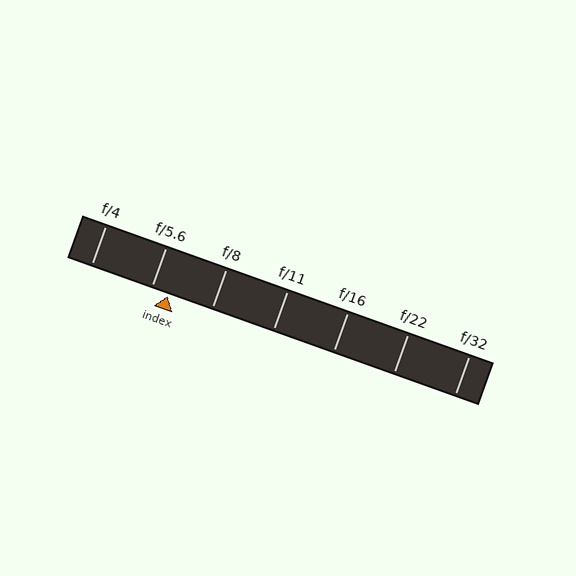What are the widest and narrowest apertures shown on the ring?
The widest aperture shown is f/4 and the narrowest is f/32.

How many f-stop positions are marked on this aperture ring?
There are 7 f-stop positions marked.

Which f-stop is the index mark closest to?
The index mark is closest to f/5.6.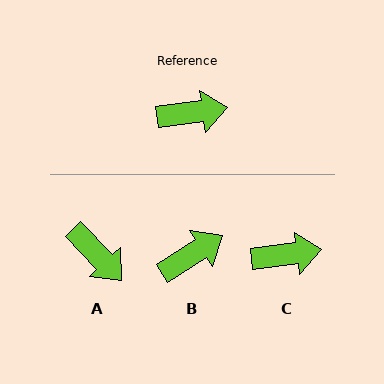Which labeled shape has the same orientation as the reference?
C.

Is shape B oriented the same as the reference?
No, it is off by about 25 degrees.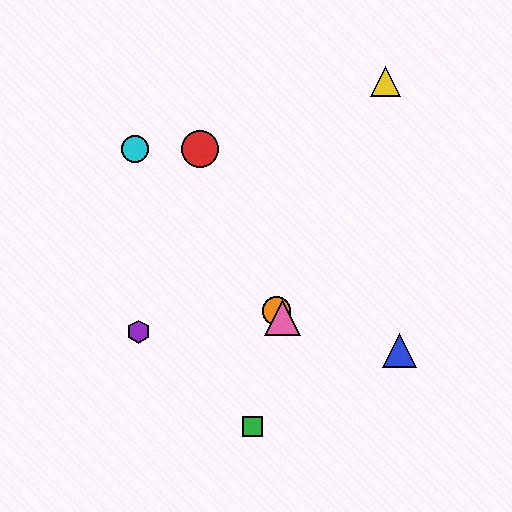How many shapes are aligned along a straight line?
3 shapes (the orange circle, the cyan circle, the pink triangle) are aligned along a straight line.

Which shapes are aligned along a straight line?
The orange circle, the cyan circle, the pink triangle are aligned along a straight line.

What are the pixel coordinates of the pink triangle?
The pink triangle is at (283, 318).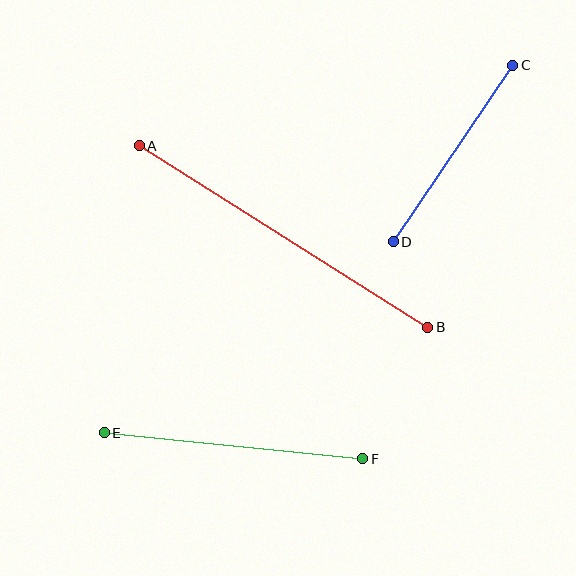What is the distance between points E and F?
The distance is approximately 260 pixels.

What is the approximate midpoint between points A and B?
The midpoint is at approximately (283, 236) pixels.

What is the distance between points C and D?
The distance is approximately 213 pixels.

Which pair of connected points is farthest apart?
Points A and B are farthest apart.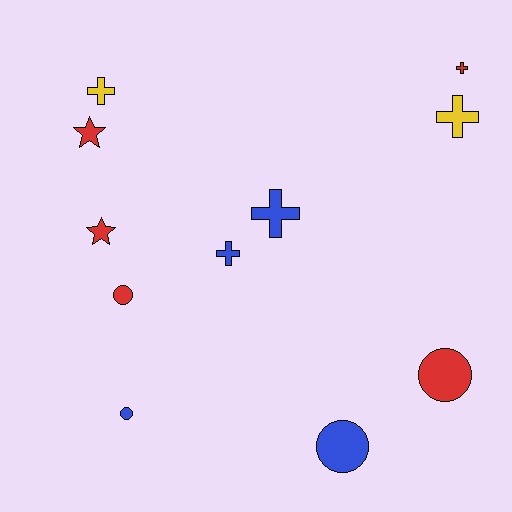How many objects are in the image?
There are 11 objects.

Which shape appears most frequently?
Cross, with 5 objects.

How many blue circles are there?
There are 2 blue circles.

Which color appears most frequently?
Red, with 5 objects.